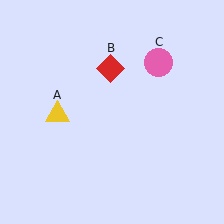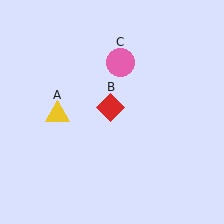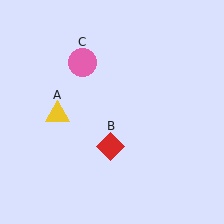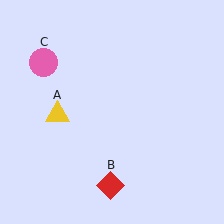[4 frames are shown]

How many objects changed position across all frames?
2 objects changed position: red diamond (object B), pink circle (object C).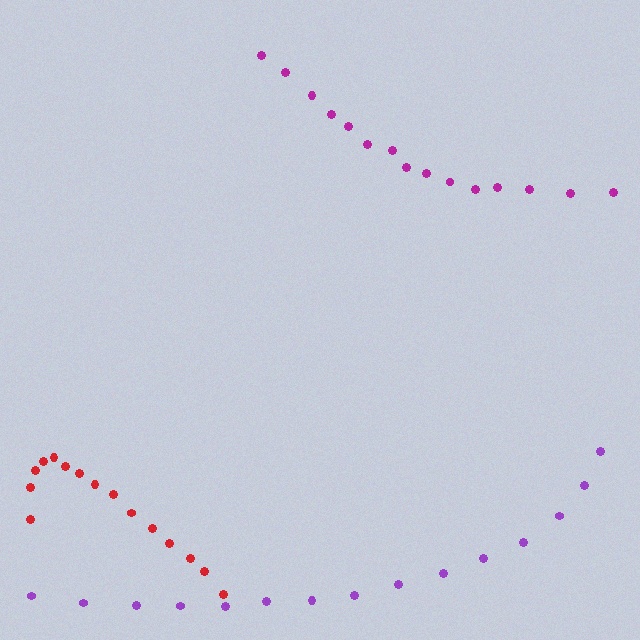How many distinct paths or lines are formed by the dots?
There are 3 distinct paths.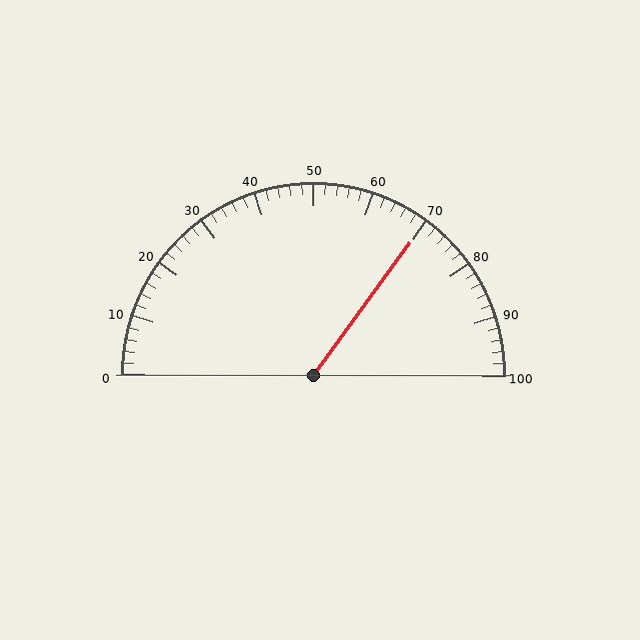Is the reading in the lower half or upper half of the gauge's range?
The reading is in the upper half of the range (0 to 100).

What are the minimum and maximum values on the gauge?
The gauge ranges from 0 to 100.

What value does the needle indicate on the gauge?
The needle indicates approximately 70.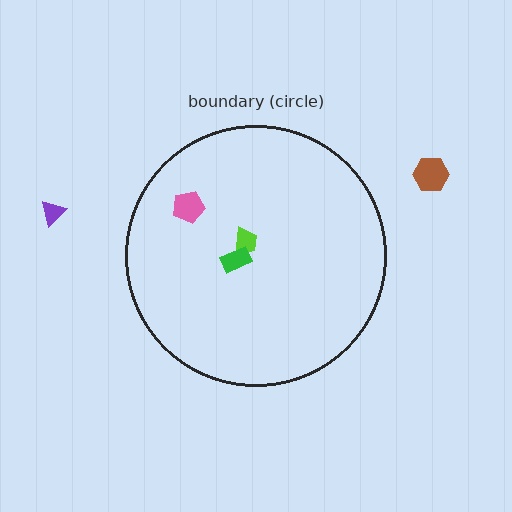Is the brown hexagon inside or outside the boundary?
Outside.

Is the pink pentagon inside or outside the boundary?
Inside.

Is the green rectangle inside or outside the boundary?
Inside.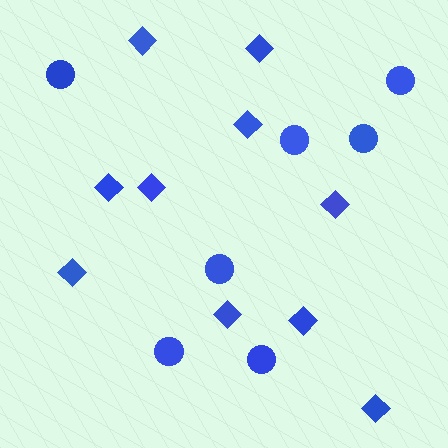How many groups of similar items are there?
There are 2 groups: one group of circles (7) and one group of diamonds (10).